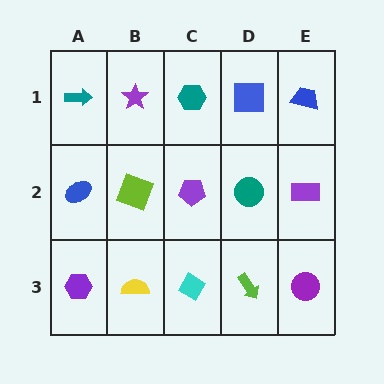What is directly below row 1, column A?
A blue ellipse.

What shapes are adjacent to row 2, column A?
A teal arrow (row 1, column A), a purple hexagon (row 3, column A), a lime square (row 2, column B).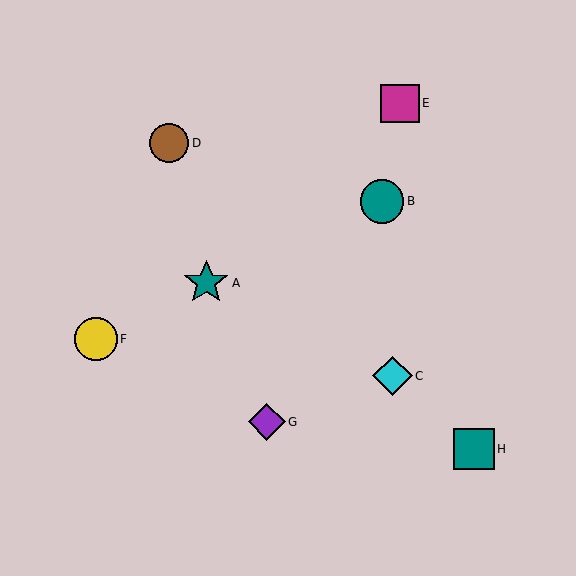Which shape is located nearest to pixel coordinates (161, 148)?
The brown circle (labeled D) at (169, 143) is nearest to that location.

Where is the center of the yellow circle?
The center of the yellow circle is at (96, 339).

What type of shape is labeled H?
Shape H is a teal square.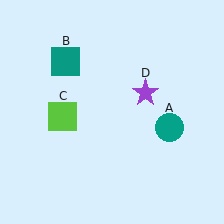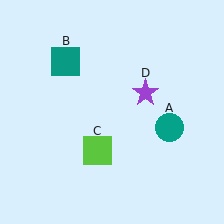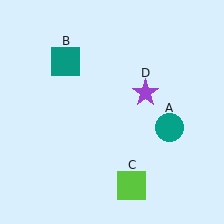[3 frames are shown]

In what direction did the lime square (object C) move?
The lime square (object C) moved down and to the right.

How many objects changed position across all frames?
1 object changed position: lime square (object C).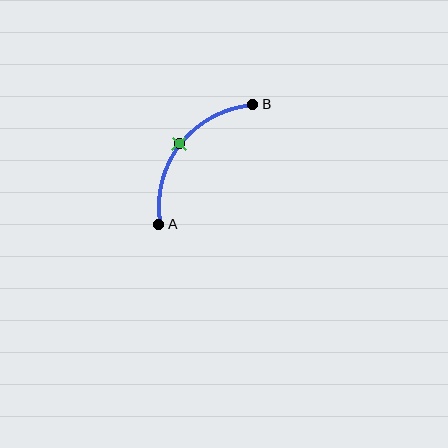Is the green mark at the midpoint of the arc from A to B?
Yes. The green mark lies on the arc at equal arc-length from both A and B — it is the arc midpoint.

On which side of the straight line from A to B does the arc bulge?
The arc bulges above and to the left of the straight line connecting A and B.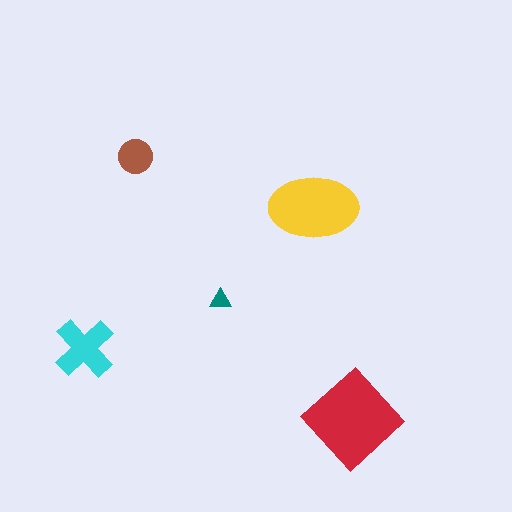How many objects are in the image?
There are 5 objects in the image.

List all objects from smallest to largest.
The teal triangle, the brown circle, the cyan cross, the yellow ellipse, the red diamond.